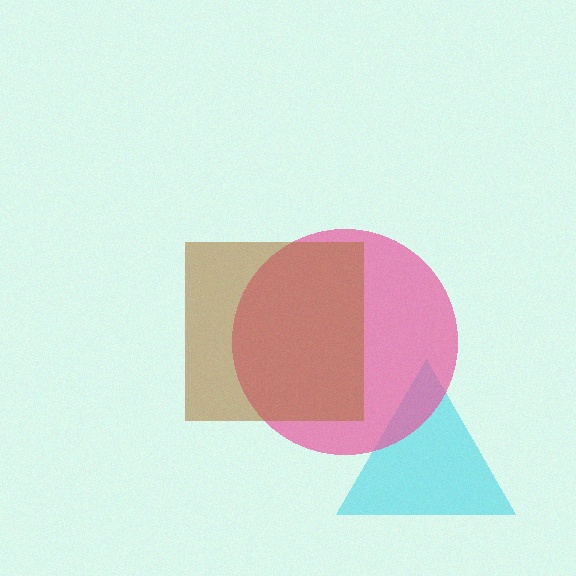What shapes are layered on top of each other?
The layered shapes are: a cyan triangle, a pink circle, a brown square.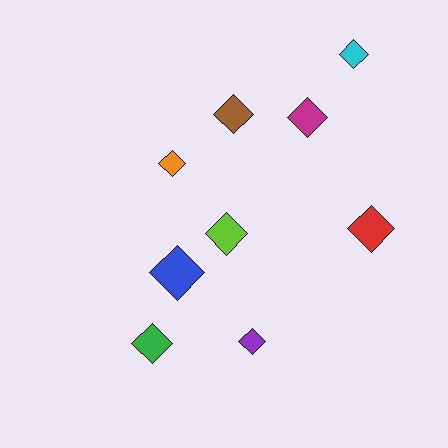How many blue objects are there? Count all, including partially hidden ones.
There is 1 blue object.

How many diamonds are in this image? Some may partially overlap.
There are 9 diamonds.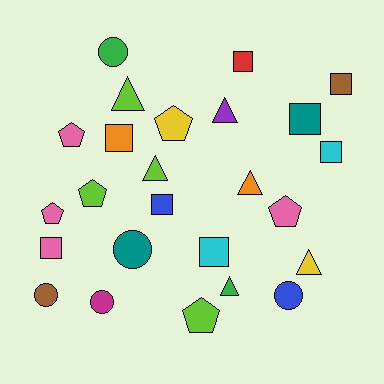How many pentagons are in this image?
There are 6 pentagons.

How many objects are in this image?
There are 25 objects.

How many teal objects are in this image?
There are 2 teal objects.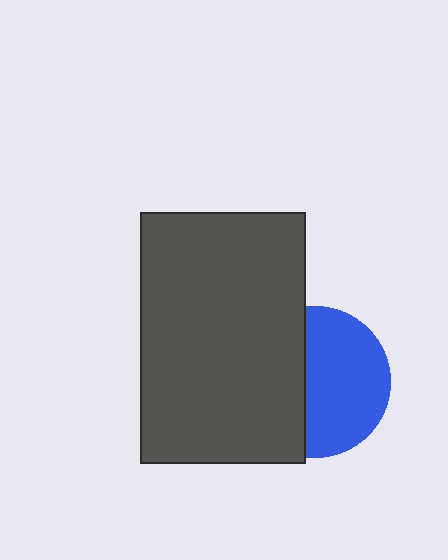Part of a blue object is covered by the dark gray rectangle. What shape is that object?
It is a circle.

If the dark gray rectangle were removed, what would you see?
You would see the complete blue circle.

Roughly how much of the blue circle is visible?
About half of it is visible (roughly 58%).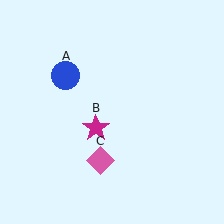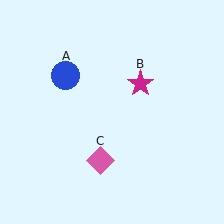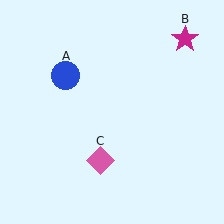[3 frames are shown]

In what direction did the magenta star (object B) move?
The magenta star (object B) moved up and to the right.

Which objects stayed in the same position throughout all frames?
Blue circle (object A) and pink diamond (object C) remained stationary.